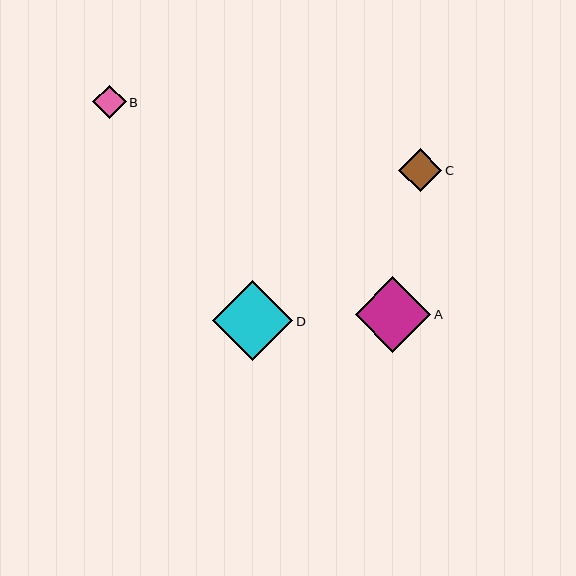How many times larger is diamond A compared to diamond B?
Diamond A is approximately 2.3 times the size of diamond B.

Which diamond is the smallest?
Diamond B is the smallest with a size of approximately 34 pixels.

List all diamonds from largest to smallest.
From largest to smallest: D, A, C, B.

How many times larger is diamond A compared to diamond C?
Diamond A is approximately 1.7 times the size of diamond C.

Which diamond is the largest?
Diamond D is the largest with a size of approximately 80 pixels.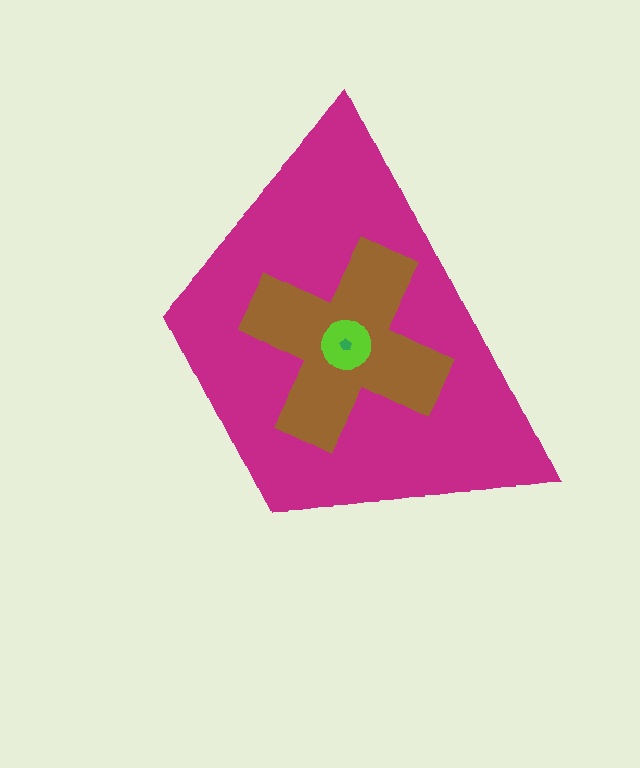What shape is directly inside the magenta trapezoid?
The brown cross.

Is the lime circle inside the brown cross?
Yes.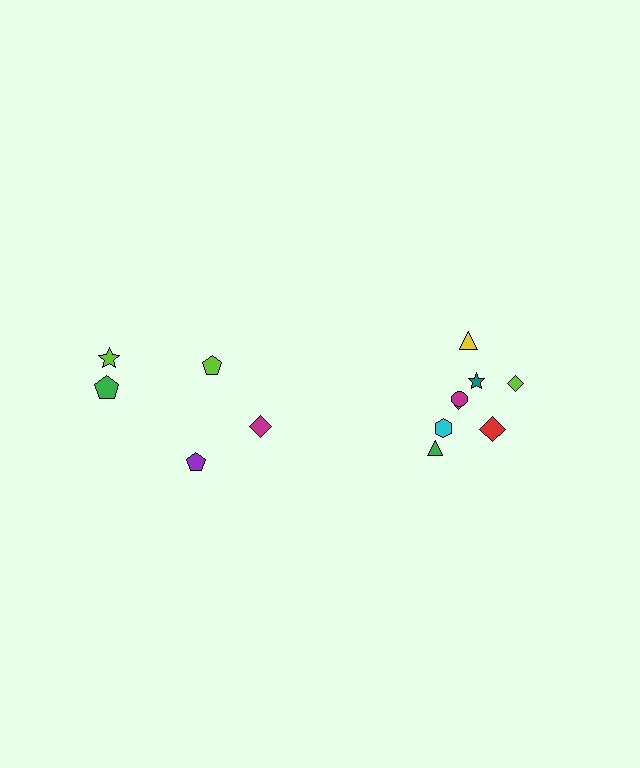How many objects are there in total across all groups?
There are 13 objects.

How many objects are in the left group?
There are 5 objects.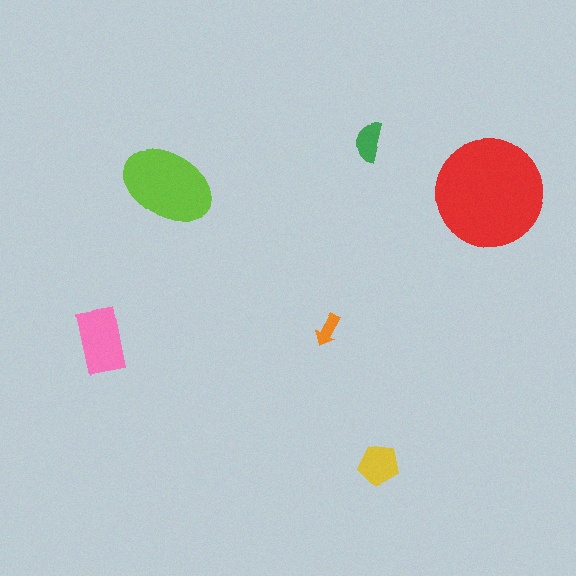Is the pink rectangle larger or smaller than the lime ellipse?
Smaller.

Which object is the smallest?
The orange arrow.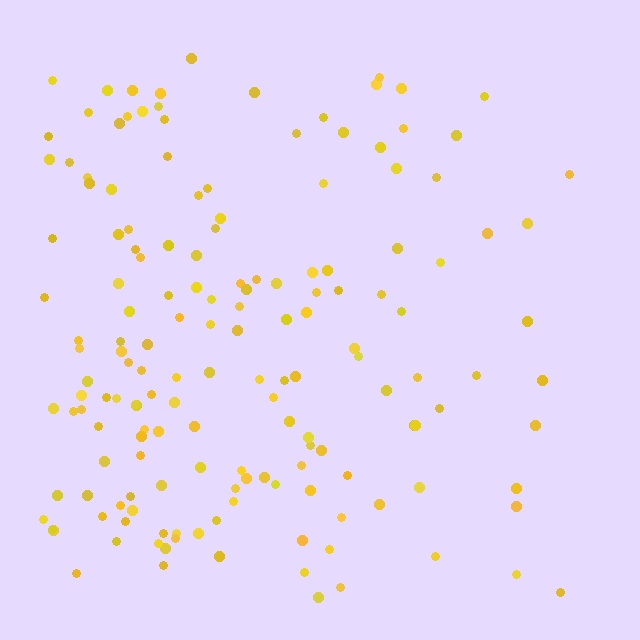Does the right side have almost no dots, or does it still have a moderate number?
Still a moderate number, just noticeably fewer than the left.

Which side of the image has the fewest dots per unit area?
The right.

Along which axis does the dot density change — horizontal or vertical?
Horizontal.